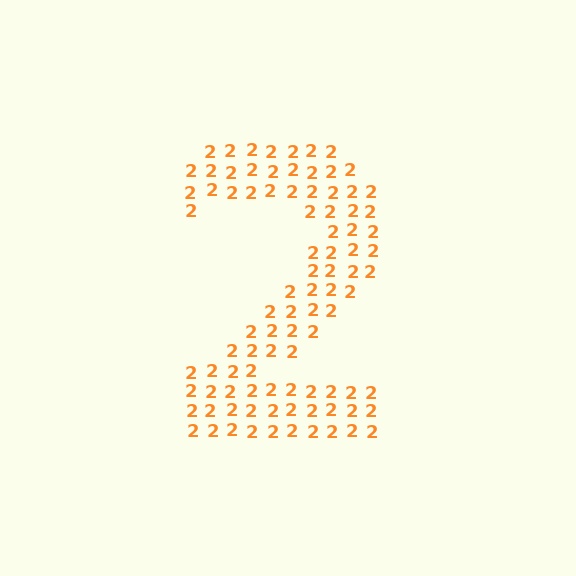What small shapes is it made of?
It is made of small digit 2's.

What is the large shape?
The large shape is the digit 2.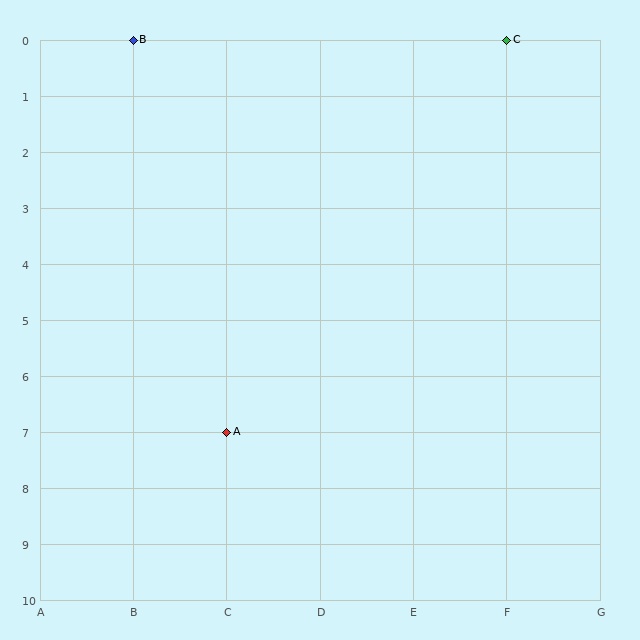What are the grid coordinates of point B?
Point B is at grid coordinates (B, 0).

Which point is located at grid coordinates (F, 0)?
Point C is at (F, 0).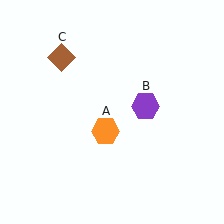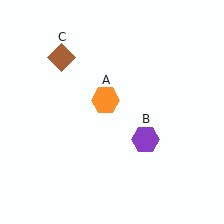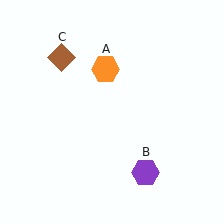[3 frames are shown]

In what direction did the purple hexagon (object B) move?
The purple hexagon (object B) moved down.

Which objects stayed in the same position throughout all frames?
Brown diamond (object C) remained stationary.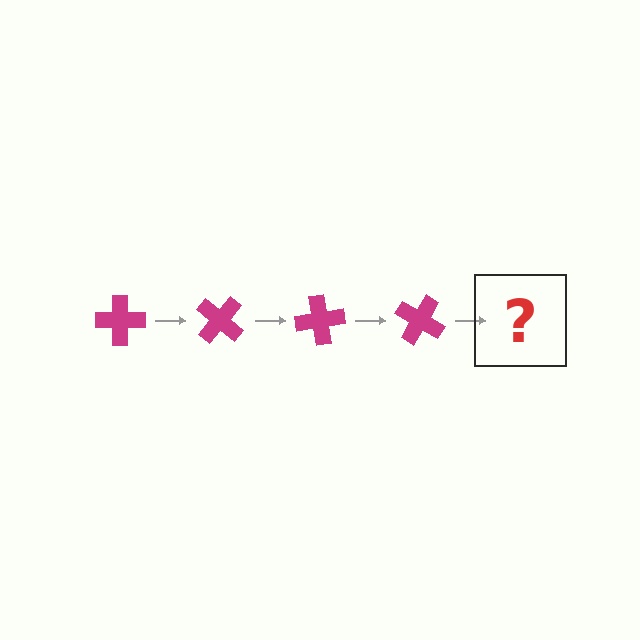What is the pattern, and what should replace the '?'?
The pattern is that the cross rotates 40 degrees each step. The '?' should be a magenta cross rotated 160 degrees.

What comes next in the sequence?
The next element should be a magenta cross rotated 160 degrees.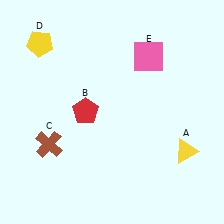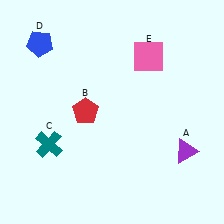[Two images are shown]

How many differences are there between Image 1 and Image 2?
There are 3 differences between the two images.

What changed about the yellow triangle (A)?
In Image 1, A is yellow. In Image 2, it changed to purple.